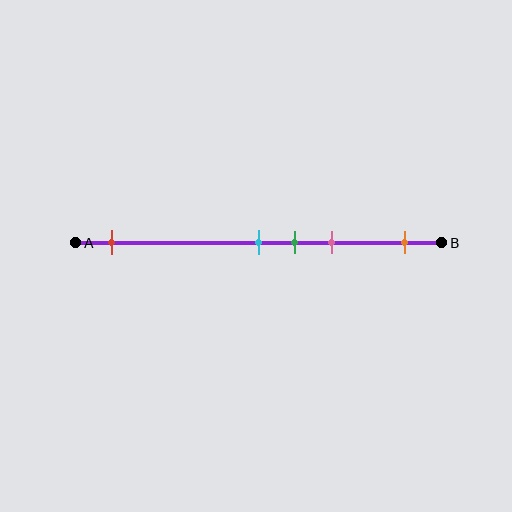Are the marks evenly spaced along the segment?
No, the marks are not evenly spaced.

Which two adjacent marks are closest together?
The cyan and green marks are the closest adjacent pair.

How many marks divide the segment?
There are 5 marks dividing the segment.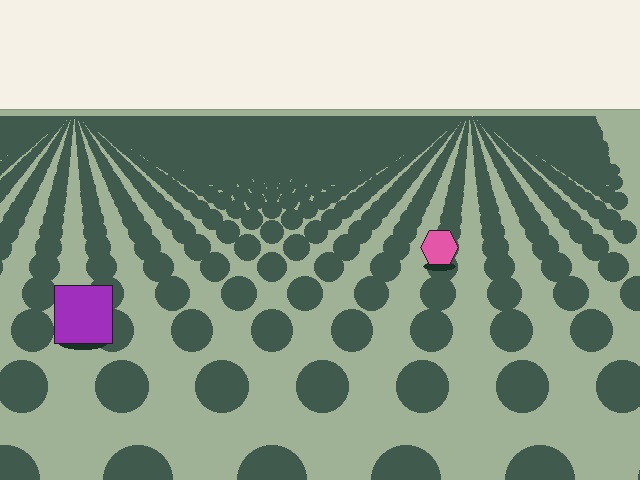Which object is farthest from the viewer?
The pink hexagon is farthest from the viewer. It appears smaller and the ground texture around it is denser.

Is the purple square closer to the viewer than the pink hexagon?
Yes. The purple square is closer — you can tell from the texture gradient: the ground texture is coarser near it.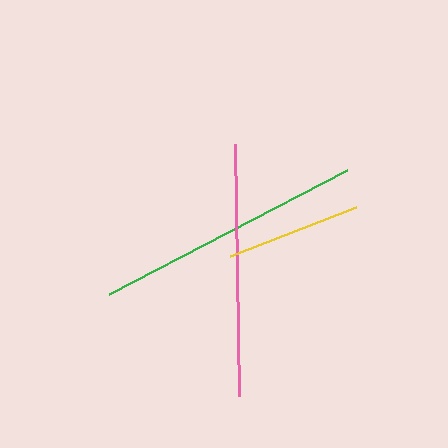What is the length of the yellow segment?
The yellow segment is approximately 136 pixels long.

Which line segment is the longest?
The green line is the longest at approximately 269 pixels.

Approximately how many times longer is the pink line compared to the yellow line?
The pink line is approximately 1.9 times the length of the yellow line.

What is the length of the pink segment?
The pink segment is approximately 252 pixels long.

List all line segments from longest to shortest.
From longest to shortest: green, pink, yellow.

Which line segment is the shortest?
The yellow line is the shortest at approximately 136 pixels.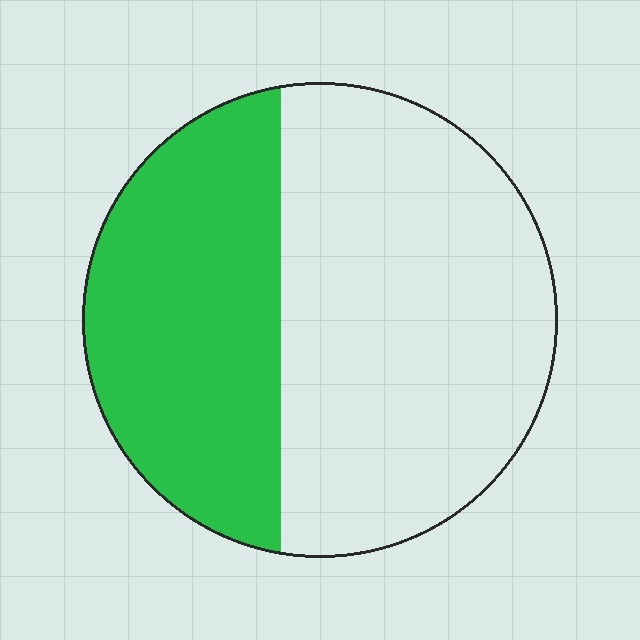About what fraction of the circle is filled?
About two fifths (2/5).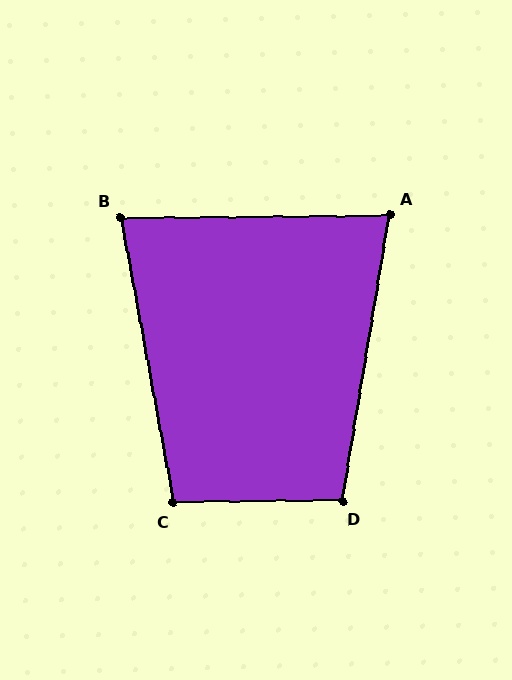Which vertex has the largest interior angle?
D, at approximately 100 degrees.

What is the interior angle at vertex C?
Approximately 100 degrees (obtuse).